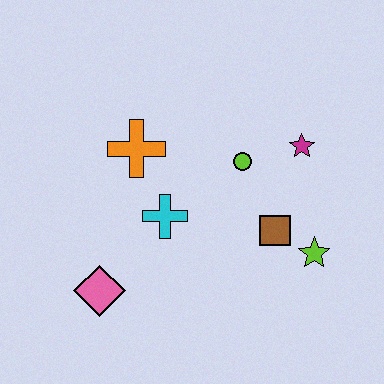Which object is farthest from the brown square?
The pink diamond is farthest from the brown square.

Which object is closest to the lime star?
The brown square is closest to the lime star.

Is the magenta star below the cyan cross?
No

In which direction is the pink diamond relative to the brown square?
The pink diamond is to the left of the brown square.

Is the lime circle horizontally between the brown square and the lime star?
No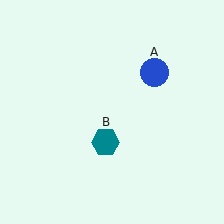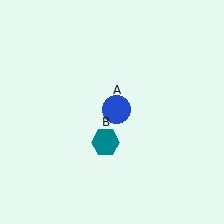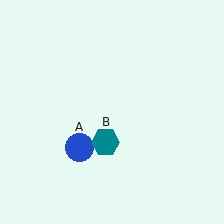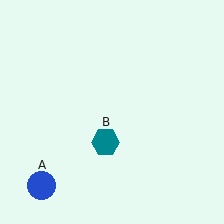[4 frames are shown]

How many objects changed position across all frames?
1 object changed position: blue circle (object A).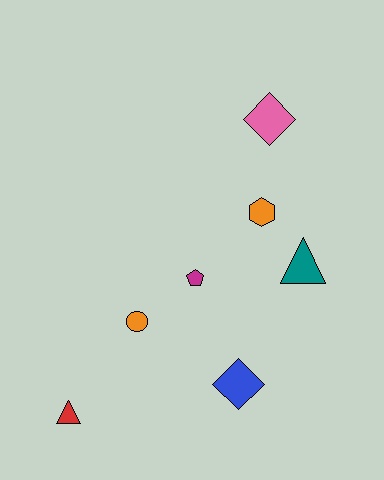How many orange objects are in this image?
There are 2 orange objects.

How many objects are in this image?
There are 7 objects.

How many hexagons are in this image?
There is 1 hexagon.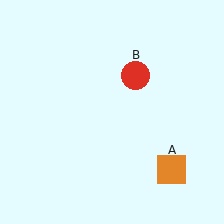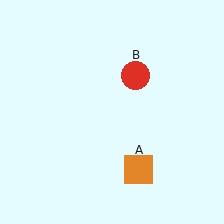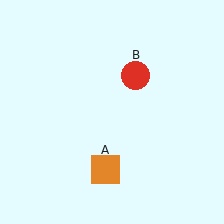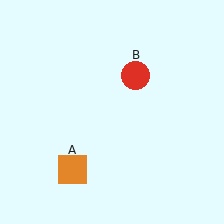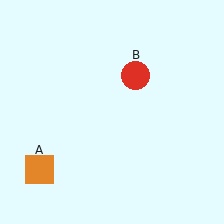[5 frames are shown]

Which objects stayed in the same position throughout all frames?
Red circle (object B) remained stationary.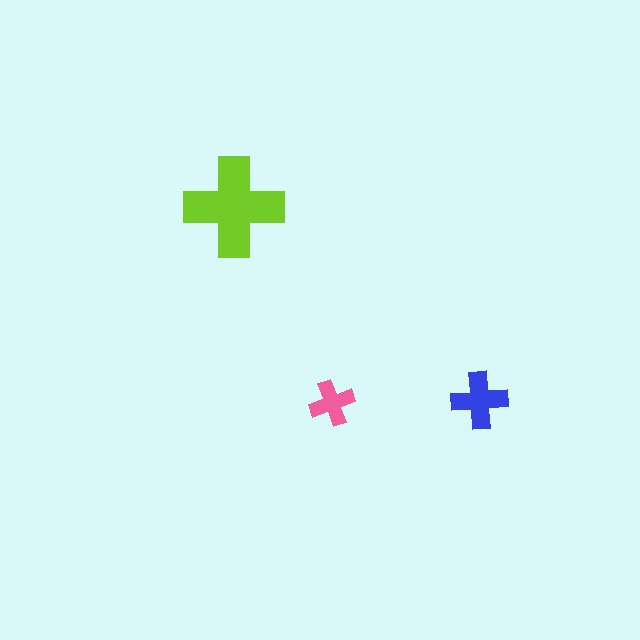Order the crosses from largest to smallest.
the lime one, the blue one, the pink one.